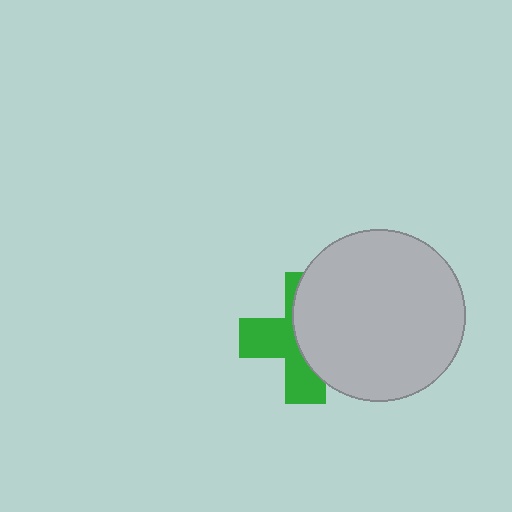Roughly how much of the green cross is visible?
About half of it is visible (roughly 47%).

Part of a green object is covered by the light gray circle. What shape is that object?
It is a cross.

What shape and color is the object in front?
The object in front is a light gray circle.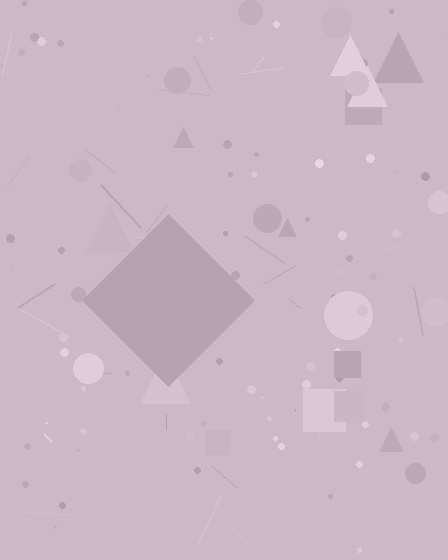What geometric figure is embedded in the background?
A diamond is embedded in the background.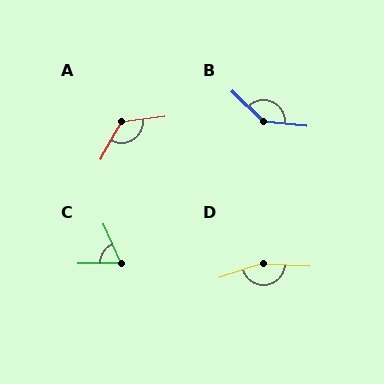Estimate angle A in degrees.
Approximately 127 degrees.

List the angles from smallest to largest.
C (67°), A (127°), B (141°), D (158°).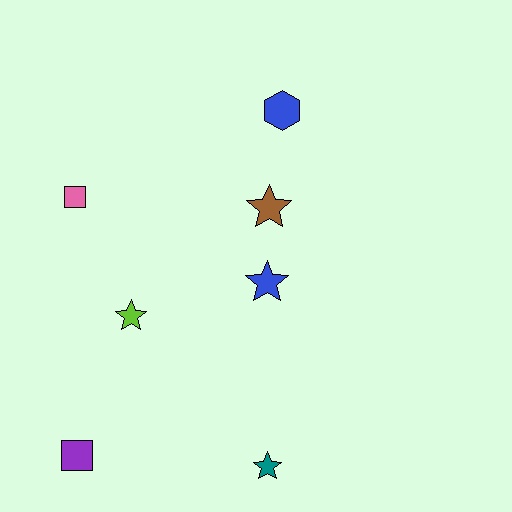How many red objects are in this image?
There are no red objects.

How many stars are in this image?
There are 4 stars.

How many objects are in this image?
There are 7 objects.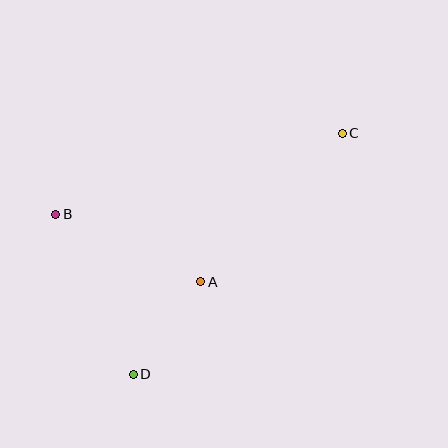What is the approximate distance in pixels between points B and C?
The distance between B and C is approximately 298 pixels.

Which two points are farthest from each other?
Points C and D are farthest from each other.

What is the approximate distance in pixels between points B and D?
The distance between B and D is approximately 178 pixels.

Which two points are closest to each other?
Points A and D are closest to each other.